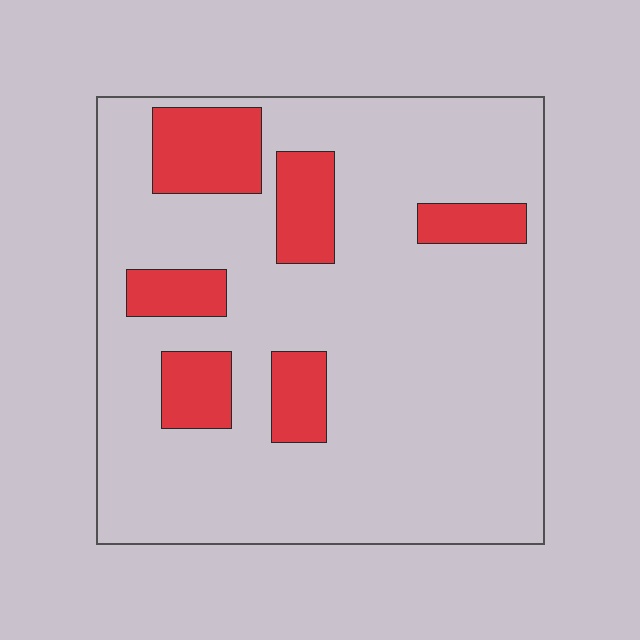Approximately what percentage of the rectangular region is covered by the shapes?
Approximately 20%.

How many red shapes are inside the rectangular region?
6.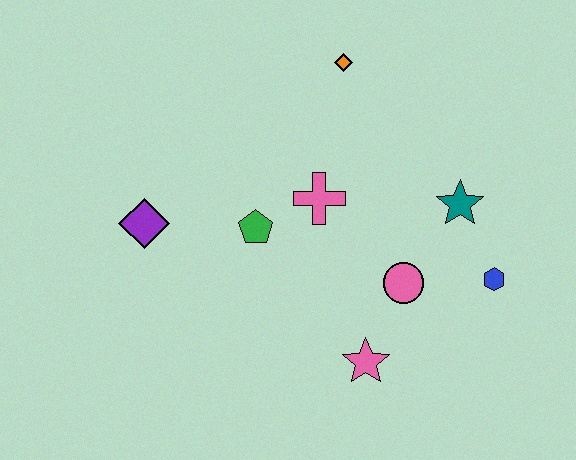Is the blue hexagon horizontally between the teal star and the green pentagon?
No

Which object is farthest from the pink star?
The orange diamond is farthest from the pink star.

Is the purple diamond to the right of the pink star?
No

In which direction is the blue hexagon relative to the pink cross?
The blue hexagon is to the right of the pink cross.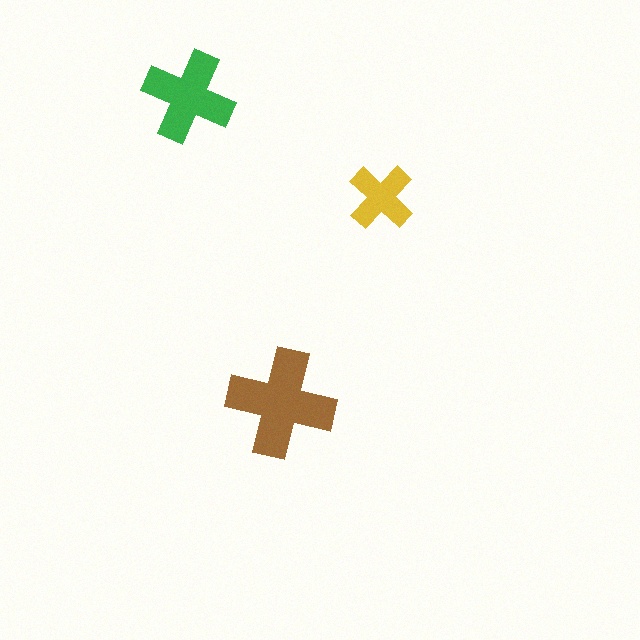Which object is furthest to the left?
The green cross is leftmost.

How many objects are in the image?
There are 3 objects in the image.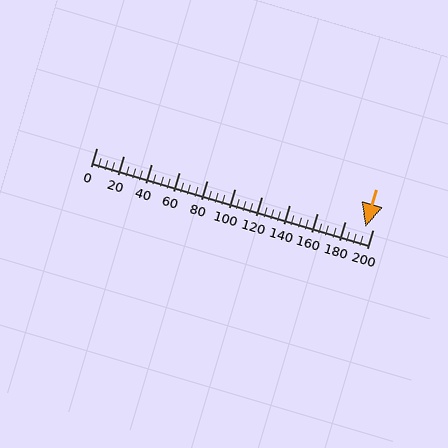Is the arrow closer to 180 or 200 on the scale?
The arrow is closer to 200.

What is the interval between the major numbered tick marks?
The major tick marks are spaced 20 units apart.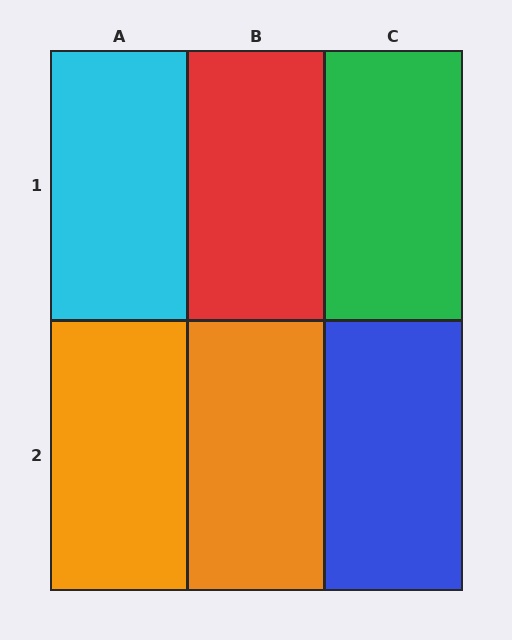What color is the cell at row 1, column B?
Red.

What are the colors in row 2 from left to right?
Orange, orange, blue.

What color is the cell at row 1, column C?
Green.